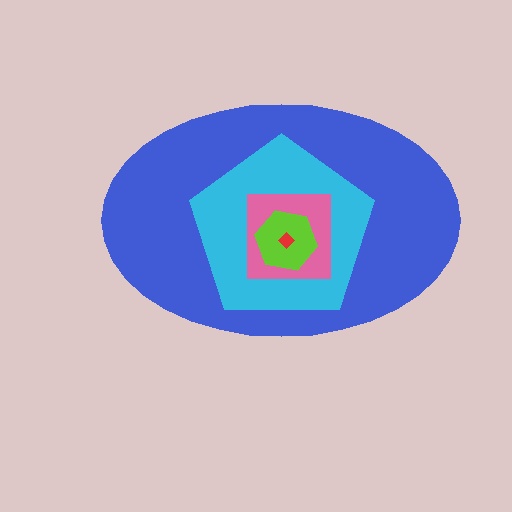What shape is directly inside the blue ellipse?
The cyan pentagon.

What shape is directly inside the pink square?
The lime hexagon.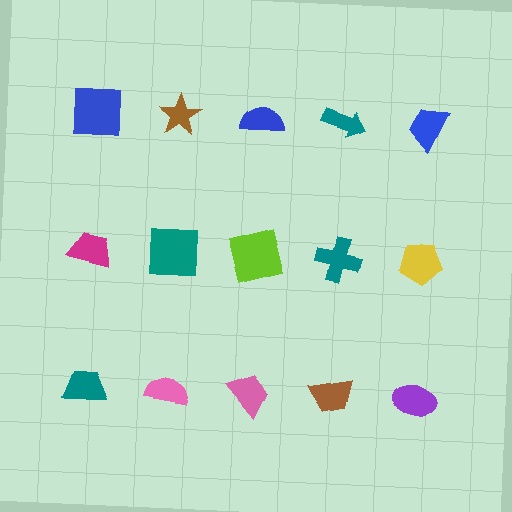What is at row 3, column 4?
A brown trapezoid.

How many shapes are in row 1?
5 shapes.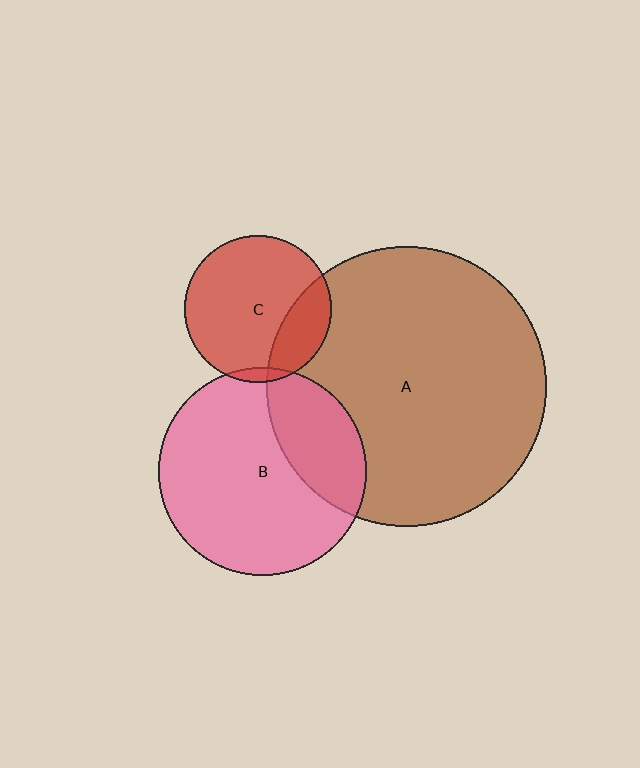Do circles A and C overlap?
Yes.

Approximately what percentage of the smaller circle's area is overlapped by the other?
Approximately 25%.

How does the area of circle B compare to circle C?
Approximately 2.0 times.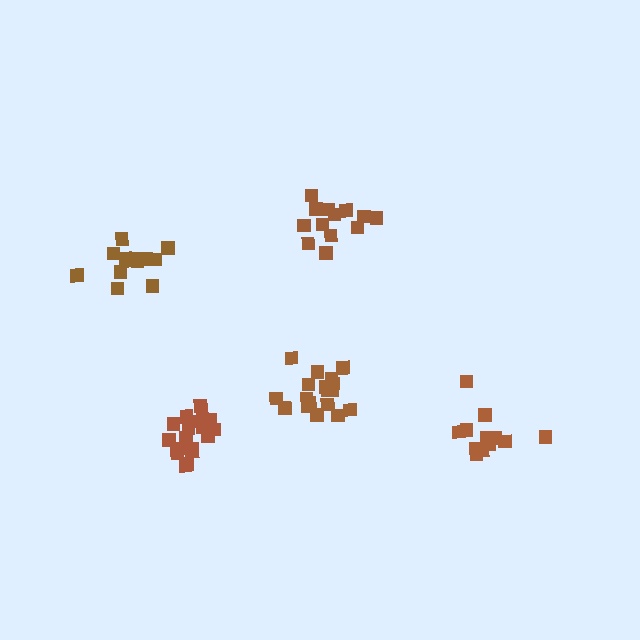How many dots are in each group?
Group 1: 18 dots, Group 2: 13 dots, Group 3: 13 dots, Group 4: 13 dots, Group 5: 18 dots (75 total).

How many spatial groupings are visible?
There are 5 spatial groupings.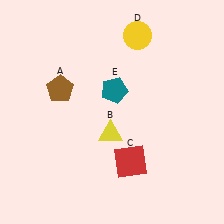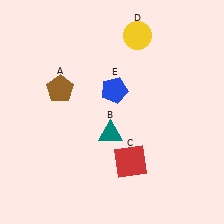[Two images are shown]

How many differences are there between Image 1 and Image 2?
There are 2 differences between the two images.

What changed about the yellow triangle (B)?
In Image 1, B is yellow. In Image 2, it changed to teal.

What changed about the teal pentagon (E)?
In Image 1, E is teal. In Image 2, it changed to blue.